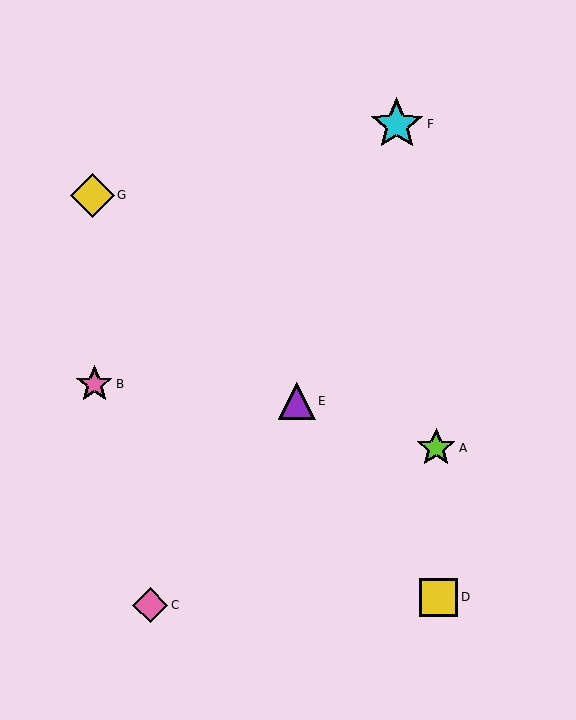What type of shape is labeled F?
Shape F is a cyan star.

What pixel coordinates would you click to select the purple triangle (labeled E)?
Click at (297, 401) to select the purple triangle E.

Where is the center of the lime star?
The center of the lime star is at (436, 448).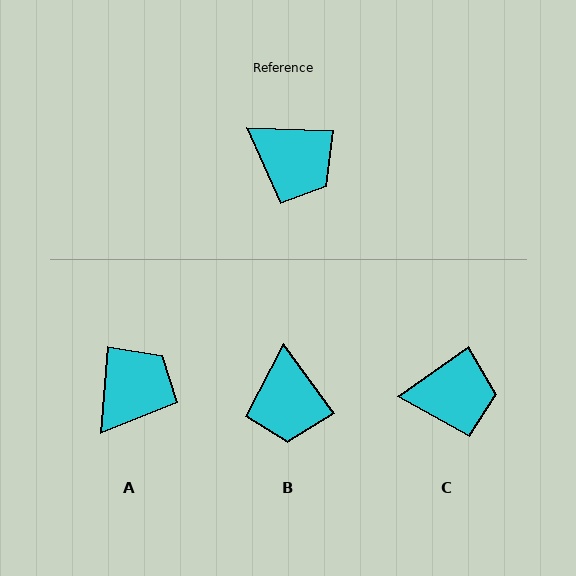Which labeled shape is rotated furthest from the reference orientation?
A, about 88 degrees away.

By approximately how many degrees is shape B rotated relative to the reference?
Approximately 52 degrees clockwise.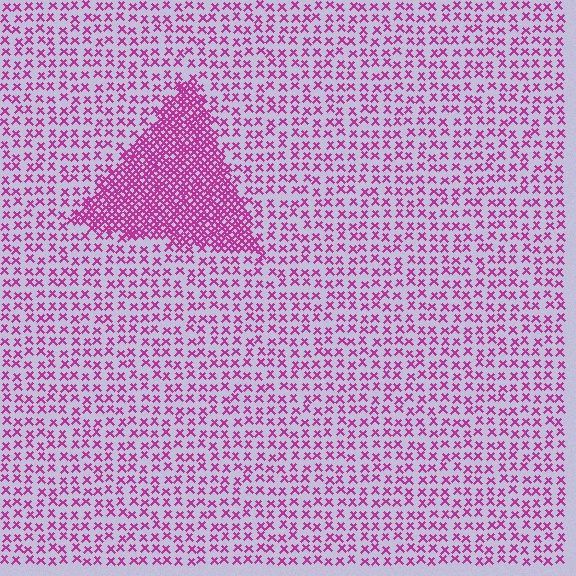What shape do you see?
I see a triangle.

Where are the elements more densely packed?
The elements are more densely packed inside the triangle boundary.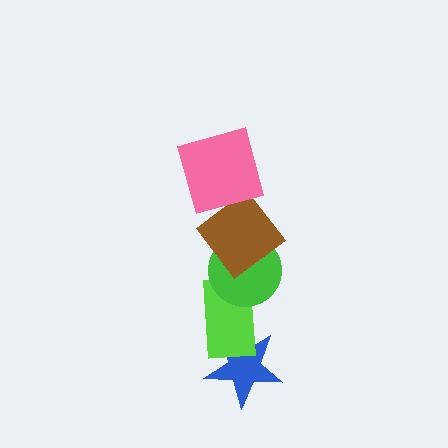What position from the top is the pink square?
The pink square is 1st from the top.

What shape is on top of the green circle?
The brown diamond is on top of the green circle.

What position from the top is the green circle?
The green circle is 3rd from the top.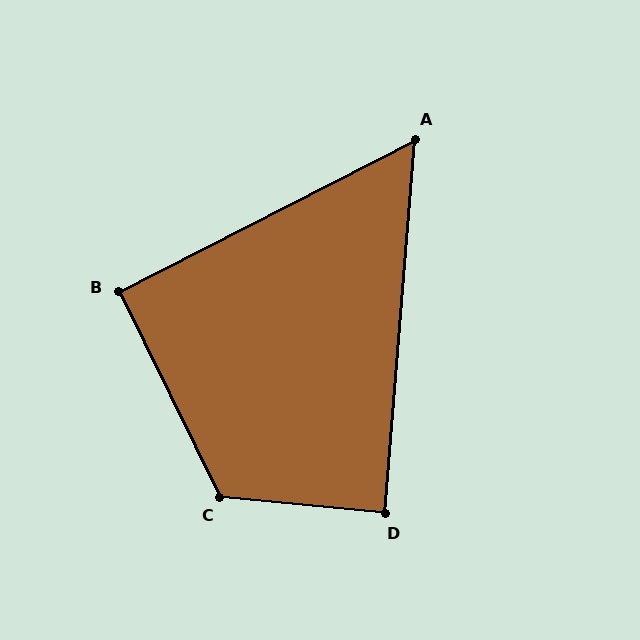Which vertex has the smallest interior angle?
A, at approximately 58 degrees.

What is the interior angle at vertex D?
Approximately 89 degrees (approximately right).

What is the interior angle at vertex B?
Approximately 91 degrees (approximately right).